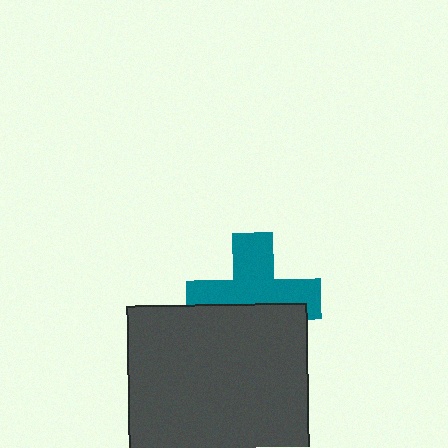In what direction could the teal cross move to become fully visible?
The teal cross could move up. That would shift it out from behind the dark gray square entirely.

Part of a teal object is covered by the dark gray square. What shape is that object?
It is a cross.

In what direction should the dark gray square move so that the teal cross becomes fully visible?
The dark gray square should move down. That is the shortest direction to clear the overlap and leave the teal cross fully visible.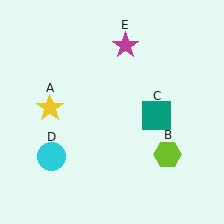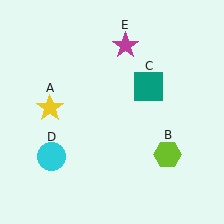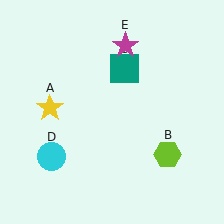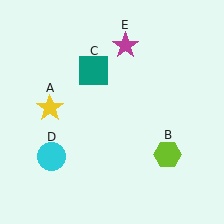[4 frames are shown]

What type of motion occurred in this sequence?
The teal square (object C) rotated counterclockwise around the center of the scene.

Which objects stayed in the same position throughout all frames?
Yellow star (object A) and lime hexagon (object B) and cyan circle (object D) and magenta star (object E) remained stationary.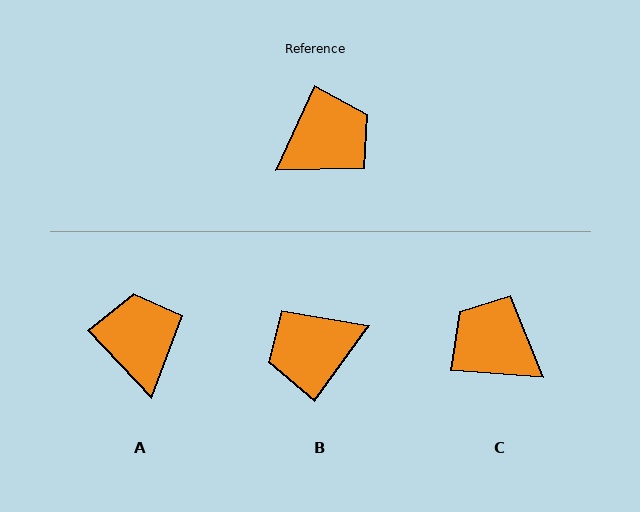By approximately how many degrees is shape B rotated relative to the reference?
Approximately 169 degrees counter-clockwise.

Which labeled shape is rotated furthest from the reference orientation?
B, about 169 degrees away.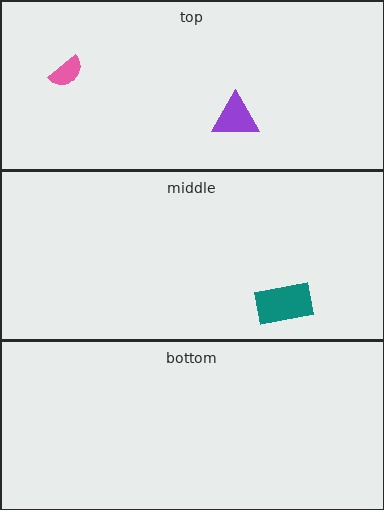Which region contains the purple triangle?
The top region.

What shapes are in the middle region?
The teal rectangle.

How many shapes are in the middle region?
1.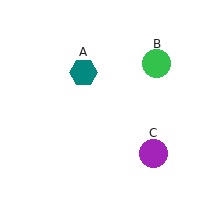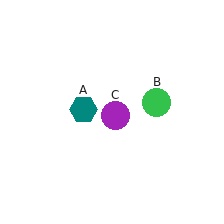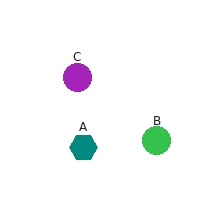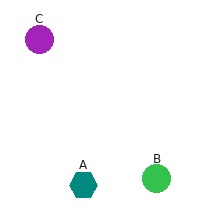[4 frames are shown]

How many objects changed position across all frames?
3 objects changed position: teal hexagon (object A), green circle (object B), purple circle (object C).